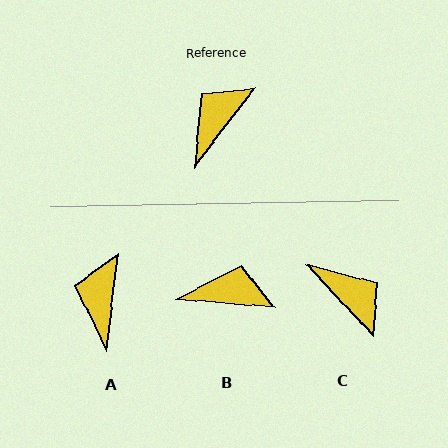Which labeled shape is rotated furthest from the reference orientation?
C, about 100 degrees away.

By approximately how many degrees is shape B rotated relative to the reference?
Approximately 57 degrees clockwise.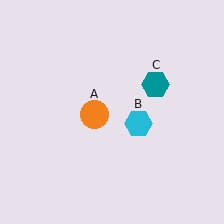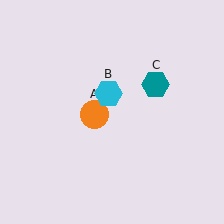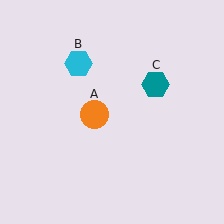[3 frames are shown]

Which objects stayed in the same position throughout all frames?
Orange circle (object A) and teal hexagon (object C) remained stationary.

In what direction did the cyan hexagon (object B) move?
The cyan hexagon (object B) moved up and to the left.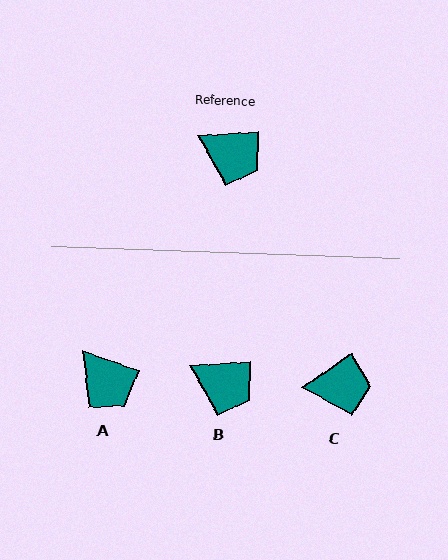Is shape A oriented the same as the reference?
No, it is off by about 23 degrees.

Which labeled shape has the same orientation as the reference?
B.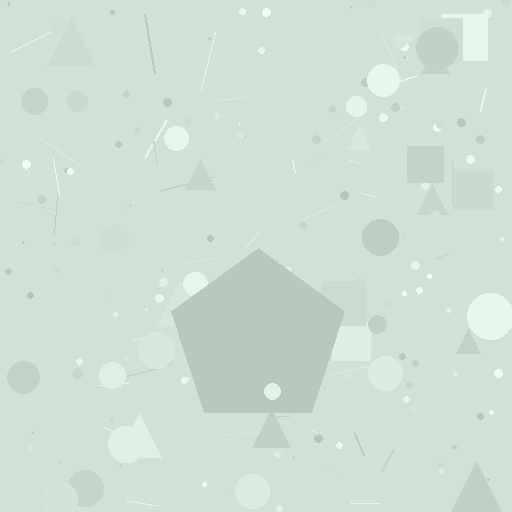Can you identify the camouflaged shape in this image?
The camouflaged shape is a pentagon.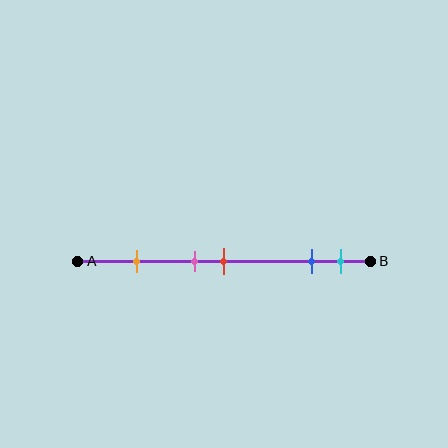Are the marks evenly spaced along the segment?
No, the marks are not evenly spaced.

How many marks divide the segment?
There are 5 marks dividing the segment.